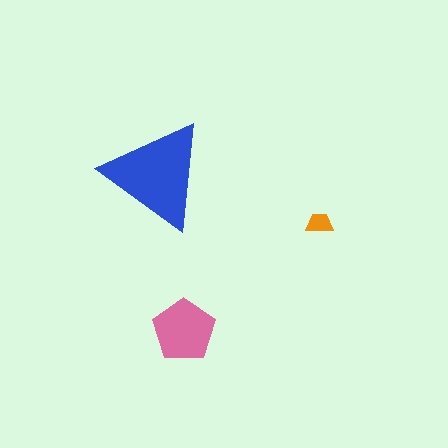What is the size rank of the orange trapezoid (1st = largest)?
3rd.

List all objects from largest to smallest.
The blue triangle, the pink pentagon, the orange trapezoid.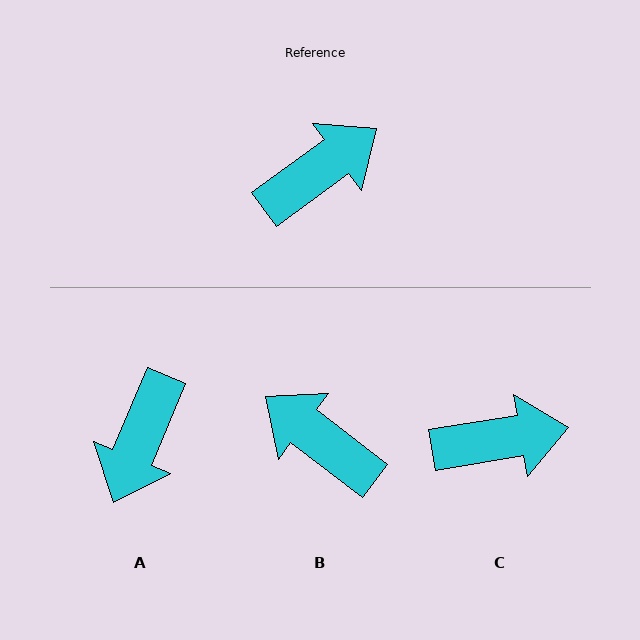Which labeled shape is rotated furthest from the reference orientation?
A, about 148 degrees away.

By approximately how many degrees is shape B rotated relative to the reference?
Approximately 107 degrees counter-clockwise.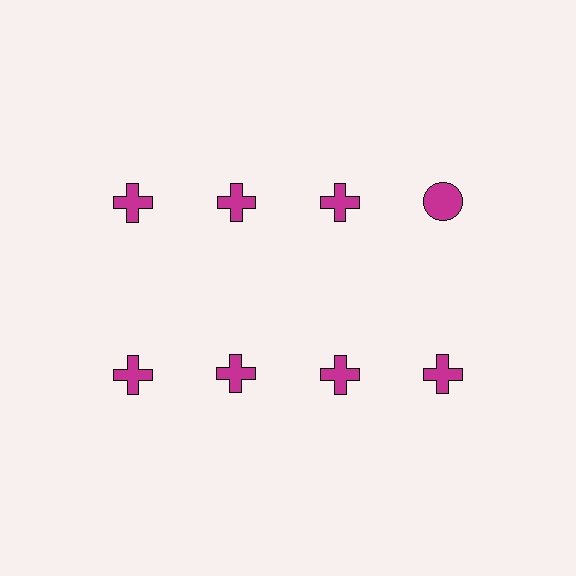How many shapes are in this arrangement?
There are 8 shapes arranged in a grid pattern.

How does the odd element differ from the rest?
It has a different shape: circle instead of cross.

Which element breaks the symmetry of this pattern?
The magenta circle in the top row, second from right column breaks the symmetry. All other shapes are magenta crosses.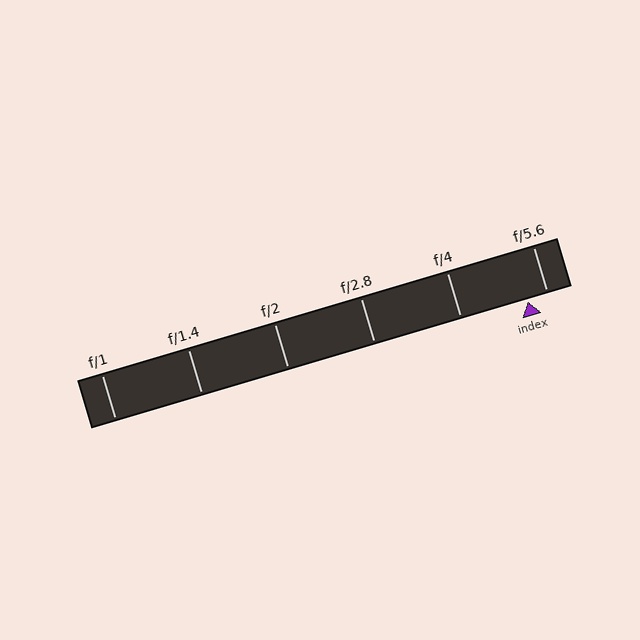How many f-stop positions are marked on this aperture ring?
There are 6 f-stop positions marked.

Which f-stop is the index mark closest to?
The index mark is closest to f/5.6.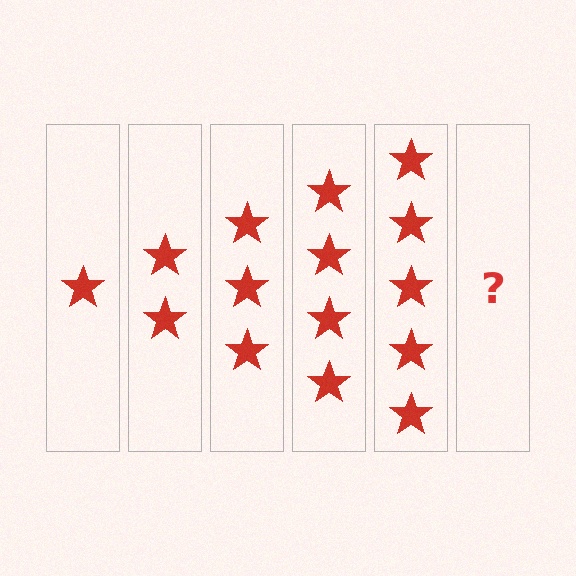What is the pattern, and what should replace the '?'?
The pattern is that each step adds one more star. The '?' should be 6 stars.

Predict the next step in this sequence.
The next step is 6 stars.